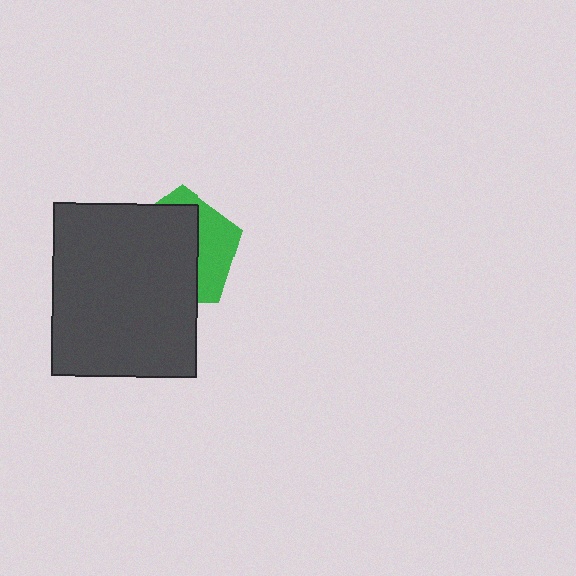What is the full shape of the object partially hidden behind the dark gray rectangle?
The partially hidden object is a green pentagon.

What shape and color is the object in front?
The object in front is a dark gray rectangle.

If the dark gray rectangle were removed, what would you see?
You would see the complete green pentagon.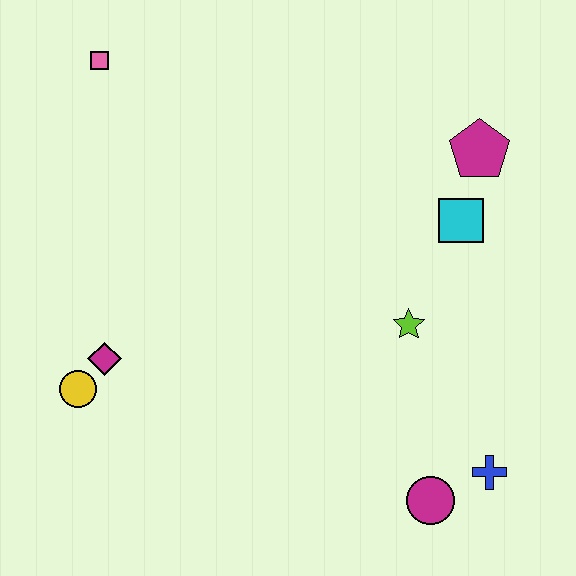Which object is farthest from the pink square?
The blue cross is farthest from the pink square.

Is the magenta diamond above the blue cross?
Yes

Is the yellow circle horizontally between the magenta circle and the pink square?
No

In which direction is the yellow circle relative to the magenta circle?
The yellow circle is to the left of the magenta circle.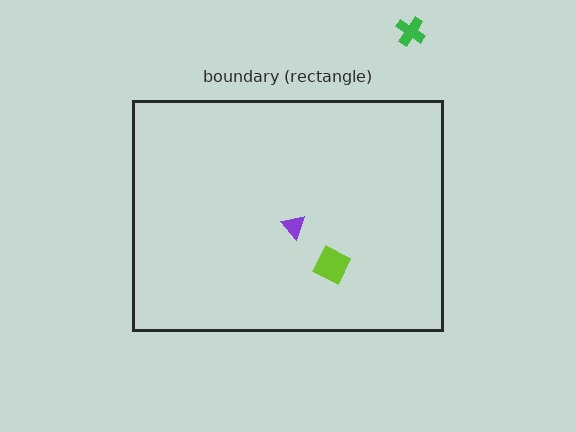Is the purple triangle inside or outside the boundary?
Inside.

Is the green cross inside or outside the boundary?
Outside.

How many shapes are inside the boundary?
2 inside, 1 outside.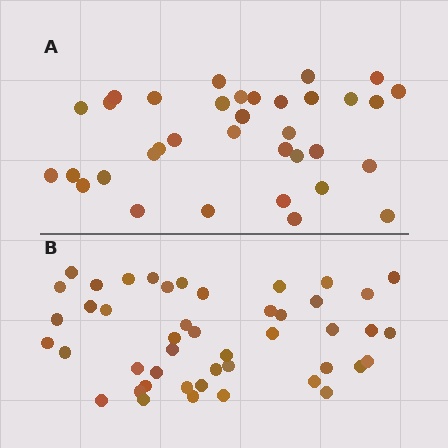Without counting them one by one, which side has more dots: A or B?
Region B (the bottom region) has more dots.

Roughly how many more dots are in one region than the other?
Region B has roughly 12 or so more dots than region A.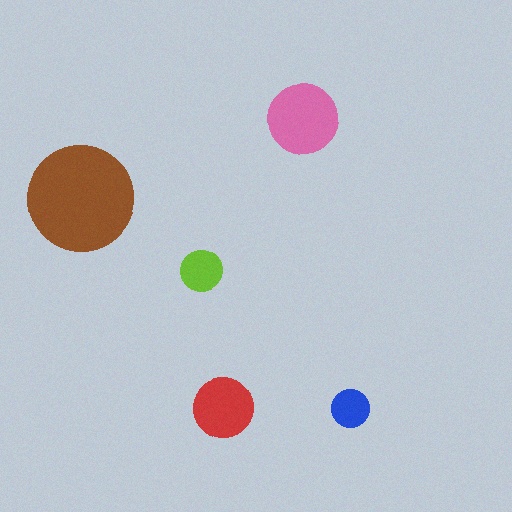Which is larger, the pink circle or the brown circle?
The brown one.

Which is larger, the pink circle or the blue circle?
The pink one.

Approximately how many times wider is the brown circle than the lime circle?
About 2.5 times wider.